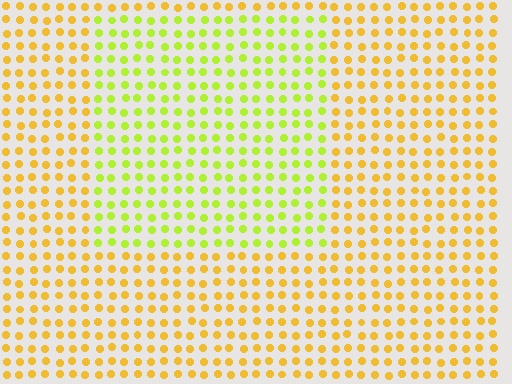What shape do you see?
I see a rectangle.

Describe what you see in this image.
The image is filled with small yellow elements in a uniform arrangement. A rectangle-shaped region is visible where the elements are tinted to a slightly different hue, forming a subtle color boundary.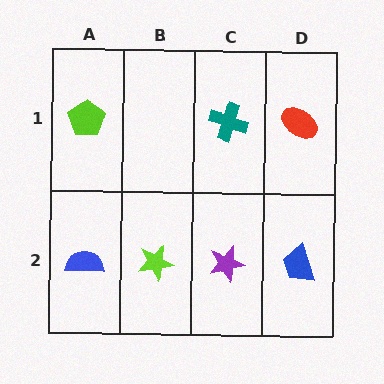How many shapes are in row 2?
4 shapes.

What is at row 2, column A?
A blue semicircle.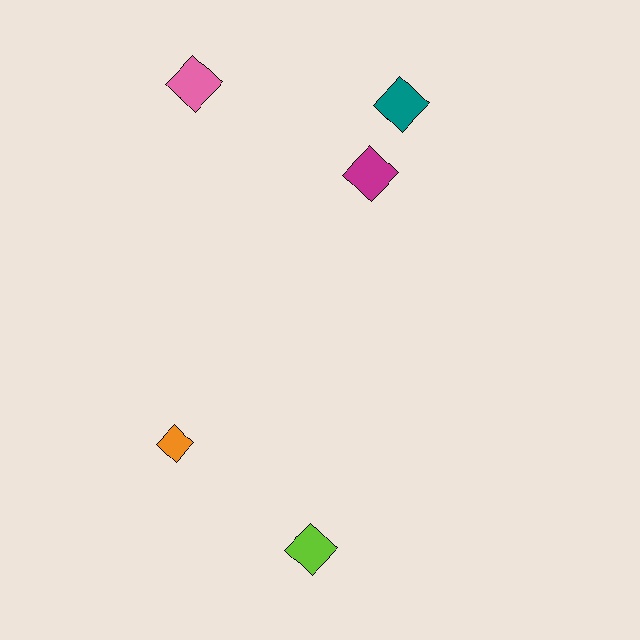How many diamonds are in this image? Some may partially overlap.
There are 5 diamonds.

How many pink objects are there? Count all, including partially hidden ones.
There is 1 pink object.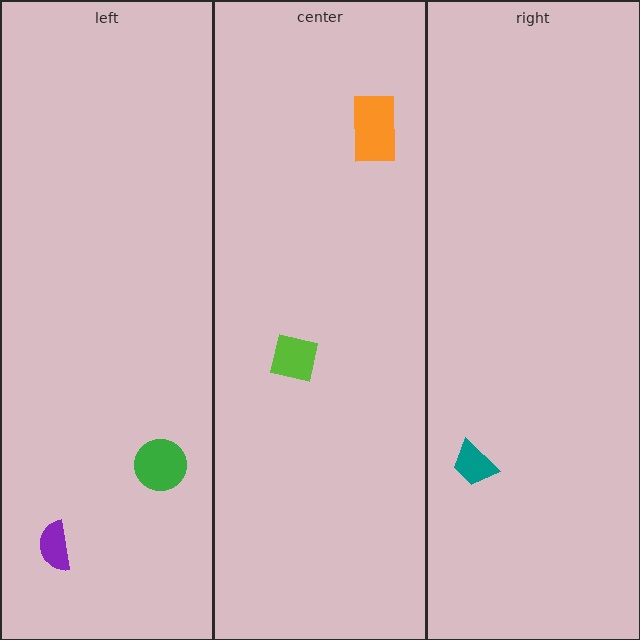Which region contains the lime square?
The center region.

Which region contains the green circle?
The left region.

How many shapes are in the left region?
2.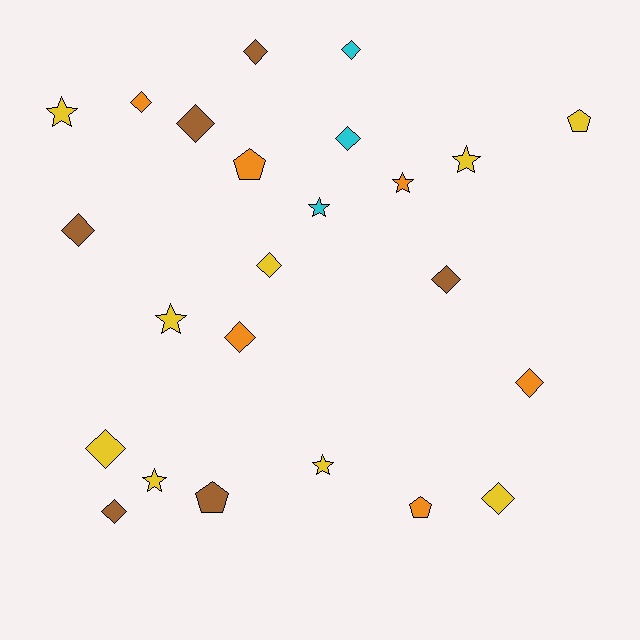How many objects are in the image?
There are 24 objects.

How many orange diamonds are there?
There are 3 orange diamonds.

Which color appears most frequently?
Yellow, with 9 objects.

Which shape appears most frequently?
Diamond, with 13 objects.